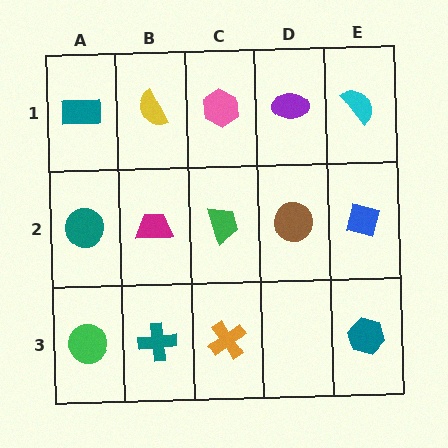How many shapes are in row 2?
5 shapes.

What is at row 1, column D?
A purple ellipse.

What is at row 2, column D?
A brown circle.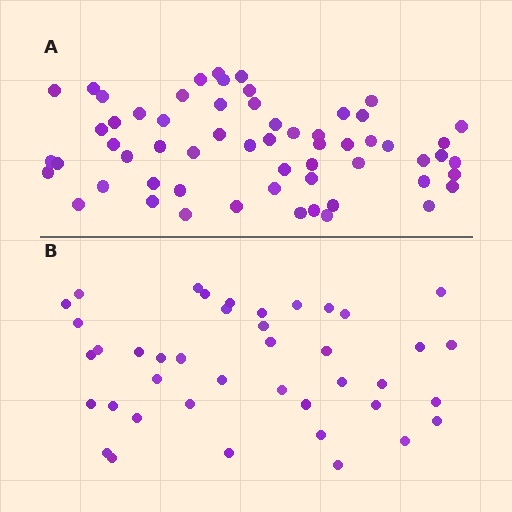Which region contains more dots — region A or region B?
Region A (the top region) has more dots.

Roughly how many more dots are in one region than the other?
Region A has approximately 20 more dots than region B.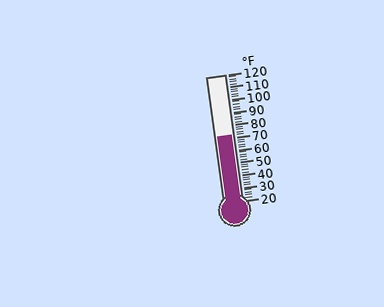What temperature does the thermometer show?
The thermometer shows approximately 72°F.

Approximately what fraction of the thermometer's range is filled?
The thermometer is filled to approximately 50% of its range.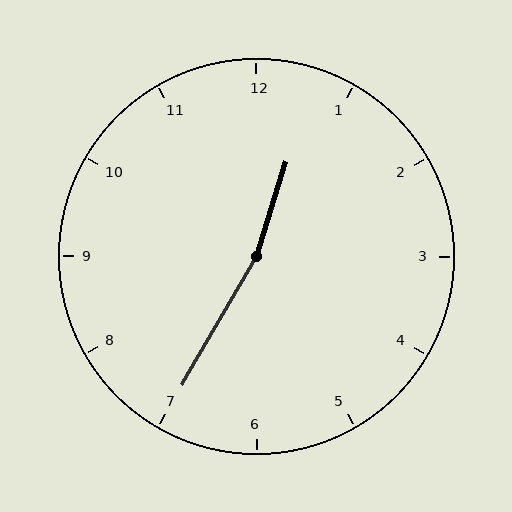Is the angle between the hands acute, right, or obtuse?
It is obtuse.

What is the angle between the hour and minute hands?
Approximately 168 degrees.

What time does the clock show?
12:35.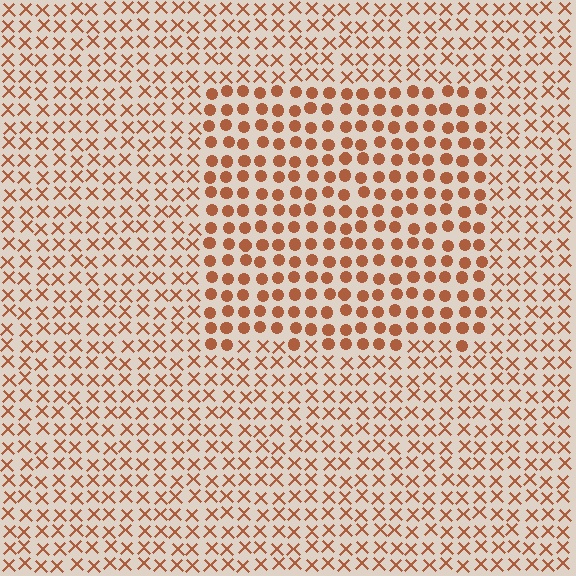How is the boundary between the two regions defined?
The boundary is defined by a change in element shape: circles inside vs. X marks outside. All elements share the same color and spacing.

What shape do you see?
I see a rectangle.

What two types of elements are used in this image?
The image uses circles inside the rectangle region and X marks outside it.